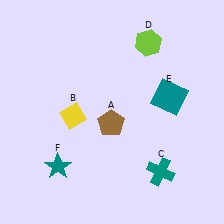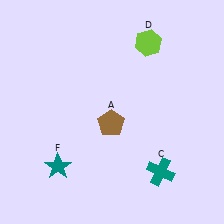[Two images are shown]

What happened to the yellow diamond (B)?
The yellow diamond (B) was removed in Image 2. It was in the bottom-left area of Image 1.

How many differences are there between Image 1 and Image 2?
There are 2 differences between the two images.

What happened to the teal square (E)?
The teal square (E) was removed in Image 2. It was in the top-right area of Image 1.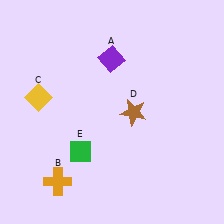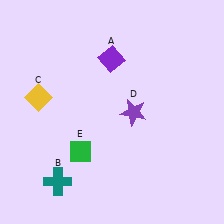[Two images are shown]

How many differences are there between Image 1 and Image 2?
There are 2 differences between the two images.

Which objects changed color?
B changed from orange to teal. D changed from brown to purple.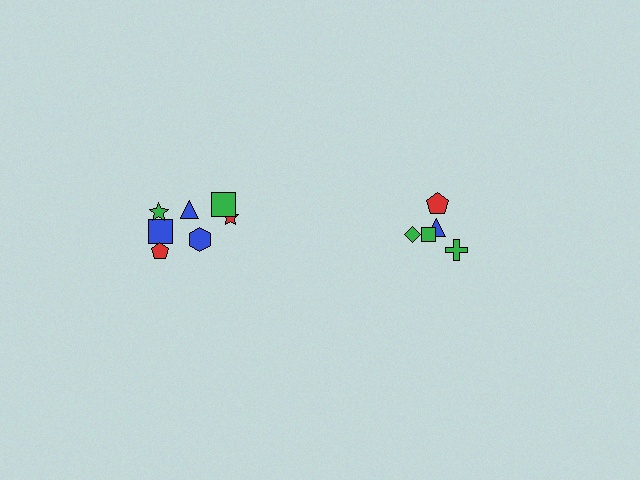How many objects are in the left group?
There are 7 objects.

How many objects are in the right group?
There are 5 objects.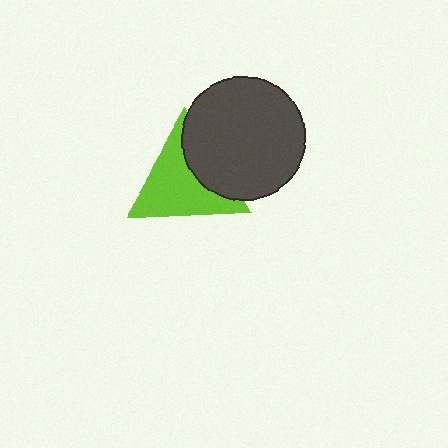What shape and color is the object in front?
The object in front is a dark gray circle.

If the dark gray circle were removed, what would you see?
You would see the complete lime triangle.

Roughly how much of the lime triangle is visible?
Most of it is visible (roughly 67%).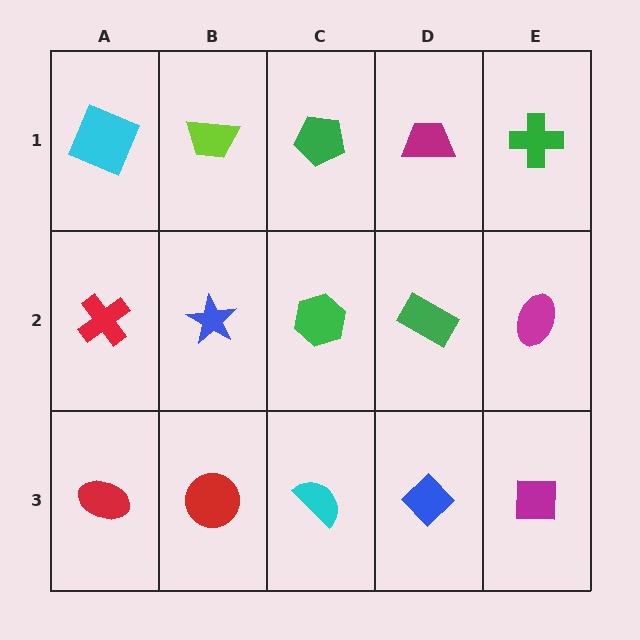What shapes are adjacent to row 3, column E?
A magenta ellipse (row 2, column E), a blue diamond (row 3, column D).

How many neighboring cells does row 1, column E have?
2.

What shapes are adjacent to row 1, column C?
A green hexagon (row 2, column C), a lime trapezoid (row 1, column B), a magenta trapezoid (row 1, column D).